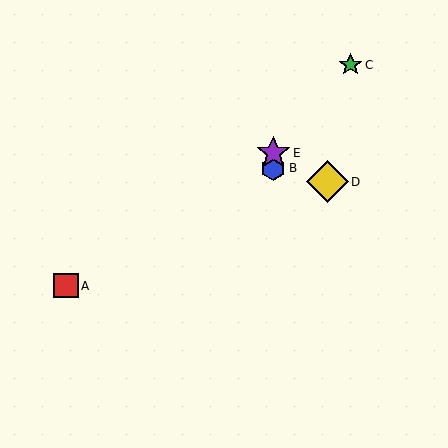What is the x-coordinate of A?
Object A is at x≈66.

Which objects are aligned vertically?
Objects B, E are aligned vertically.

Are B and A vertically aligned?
No, B is at x≈273 and A is at x≈66.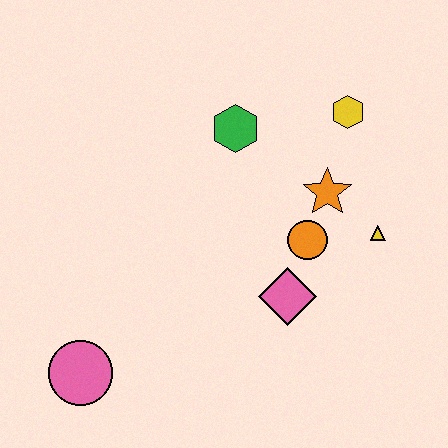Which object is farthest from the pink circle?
The yellow hexagon is farthest from the pink circle.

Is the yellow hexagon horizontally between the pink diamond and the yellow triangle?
Yes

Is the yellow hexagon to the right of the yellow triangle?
No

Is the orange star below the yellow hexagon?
Yes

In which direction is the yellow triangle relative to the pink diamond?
The yellow triangle is to the right of the pink diamond.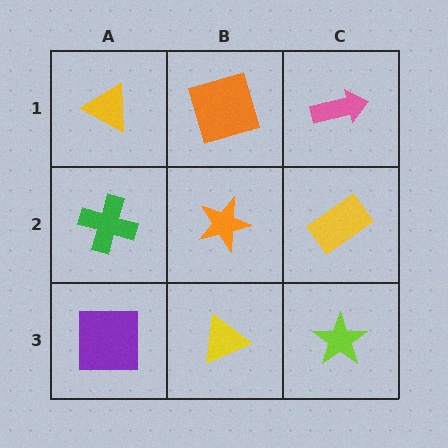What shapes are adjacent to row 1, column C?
A yellow rectangle (row 2, column C), an orange square (row 1, column B).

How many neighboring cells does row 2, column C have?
3.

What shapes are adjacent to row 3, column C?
A yellow rectangle (row 2, column C), a yellow triangle (row 3, column B).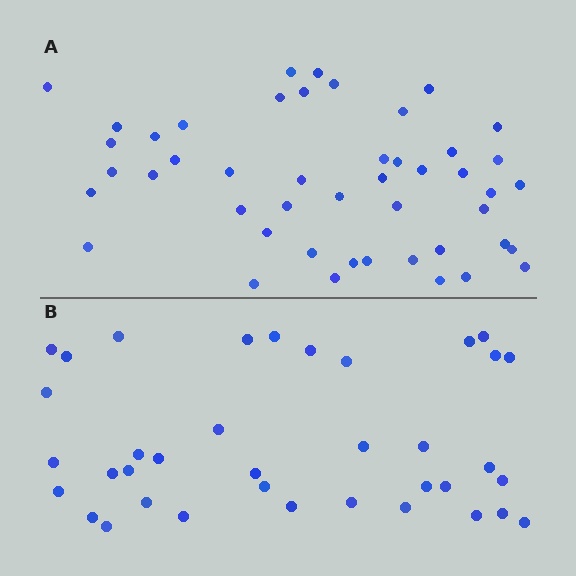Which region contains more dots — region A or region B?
Region A (the top region) has more dots.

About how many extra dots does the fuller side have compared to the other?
Region A has roughly 10 or so more dots than region B.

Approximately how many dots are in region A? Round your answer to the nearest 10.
About 50 dots. (The exact count is 47, which rounds to 50.)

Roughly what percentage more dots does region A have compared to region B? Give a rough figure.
About 25% more.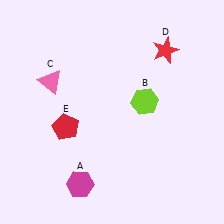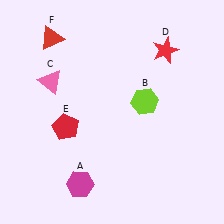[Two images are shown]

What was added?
A red triangle (F) was added in Image 2.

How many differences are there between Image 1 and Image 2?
There is 1 difference between the two images.